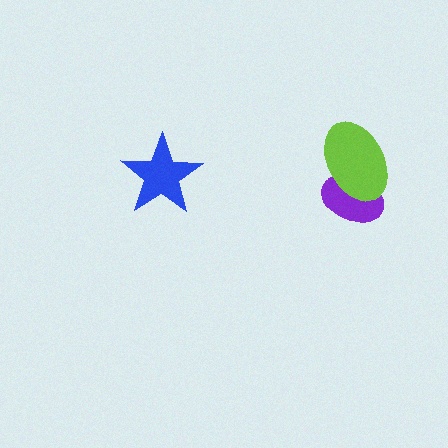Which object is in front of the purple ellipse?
The lime ellipse is in front of the purple ellipse.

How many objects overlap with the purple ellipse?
1 object overlaps with the purple ellipse.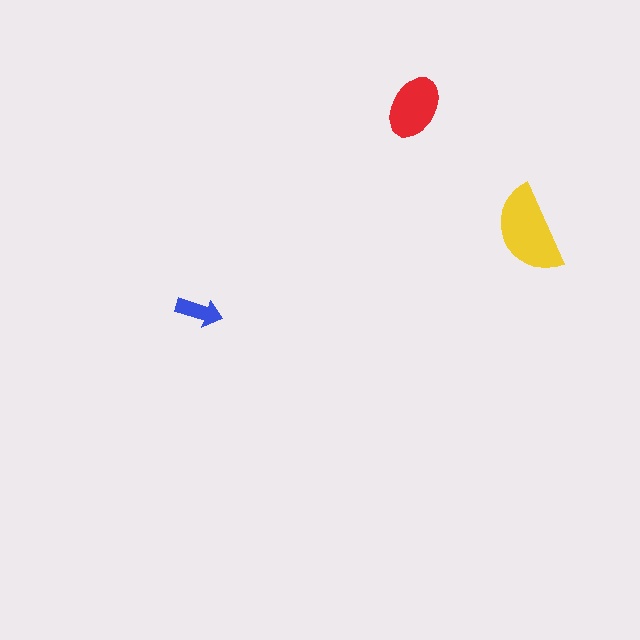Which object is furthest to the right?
The yellow semicircle is rightmost.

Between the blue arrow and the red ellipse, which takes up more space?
The red ellipse.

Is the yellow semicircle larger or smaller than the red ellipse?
Larger.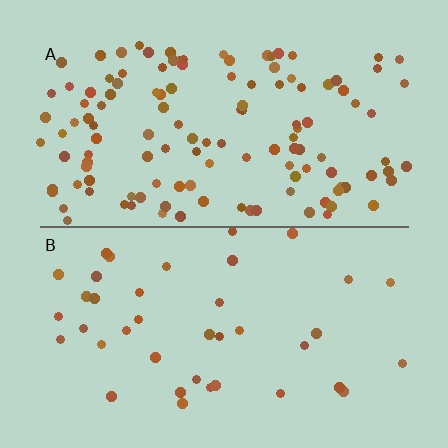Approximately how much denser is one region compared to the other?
Approximately 3.1× — region A over region B.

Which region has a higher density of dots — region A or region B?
A (the top).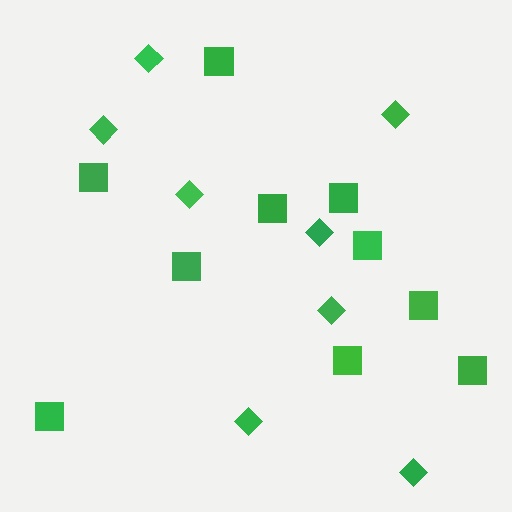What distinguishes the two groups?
There are 2 groups: one group of diamonds (8) and one group of squares (10).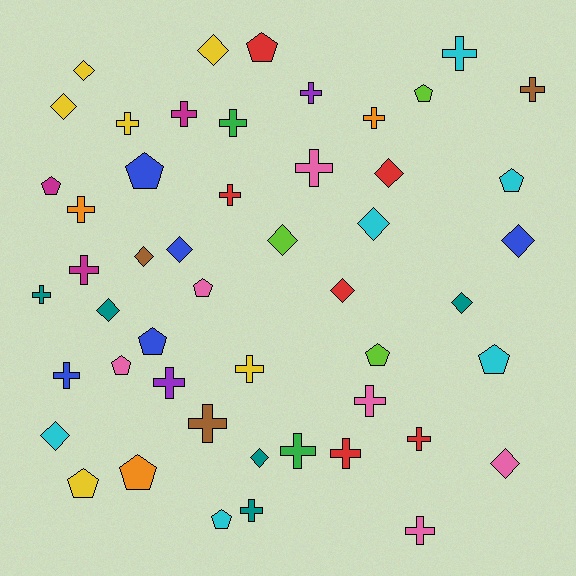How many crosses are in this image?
There are 22 crosses.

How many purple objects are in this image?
There are 2 purple objects.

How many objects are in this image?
There are 50 objects.